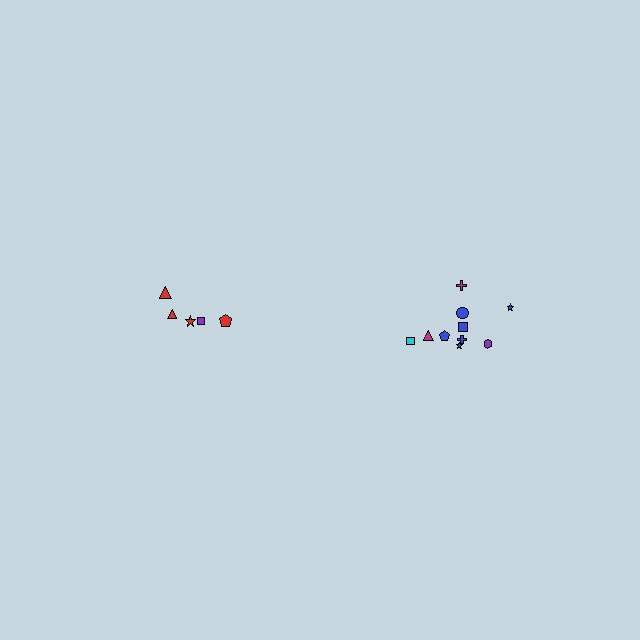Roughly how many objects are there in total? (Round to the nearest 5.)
Roughly 15 objects in total.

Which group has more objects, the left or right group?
The right group.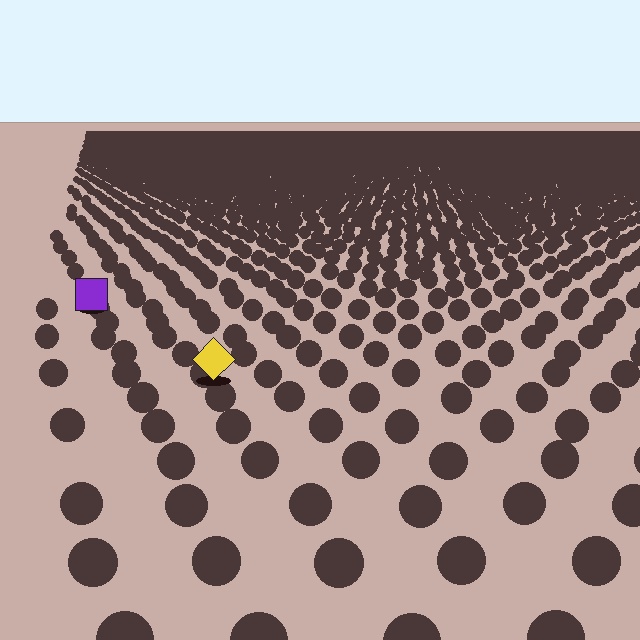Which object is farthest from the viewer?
The purple square is farthest from the viewer. It appears smaller and the ground texture around it is denser.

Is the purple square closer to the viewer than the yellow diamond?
No. The yellow diamond is closer — you can tell from the texture gradient: the ground texture is coarser near it.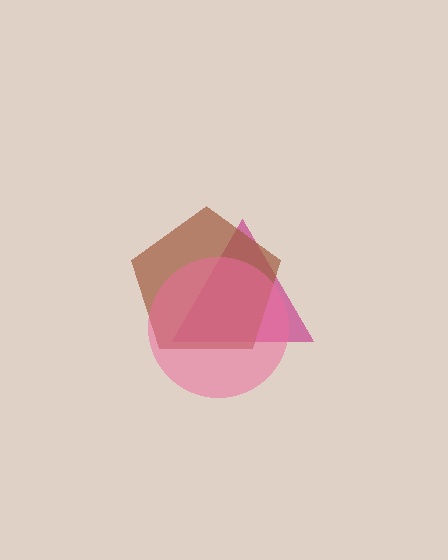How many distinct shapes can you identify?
There are 3 distinct shapes: a magenta triangle, a brown pentagon, a pink circle.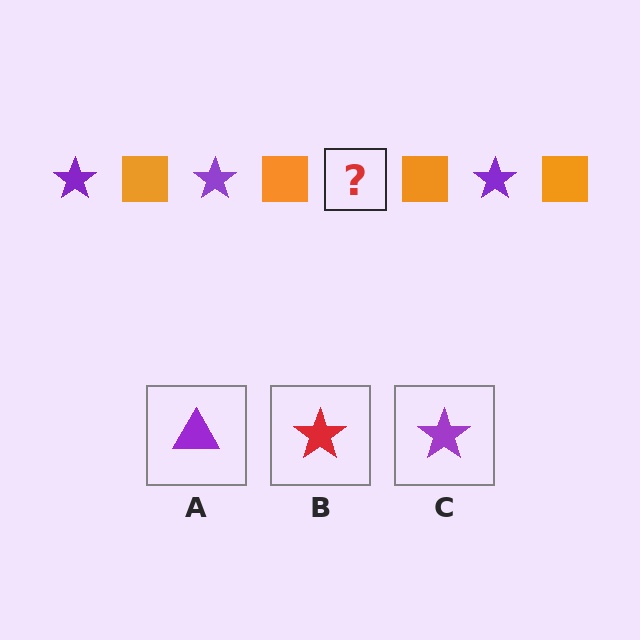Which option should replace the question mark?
Option C.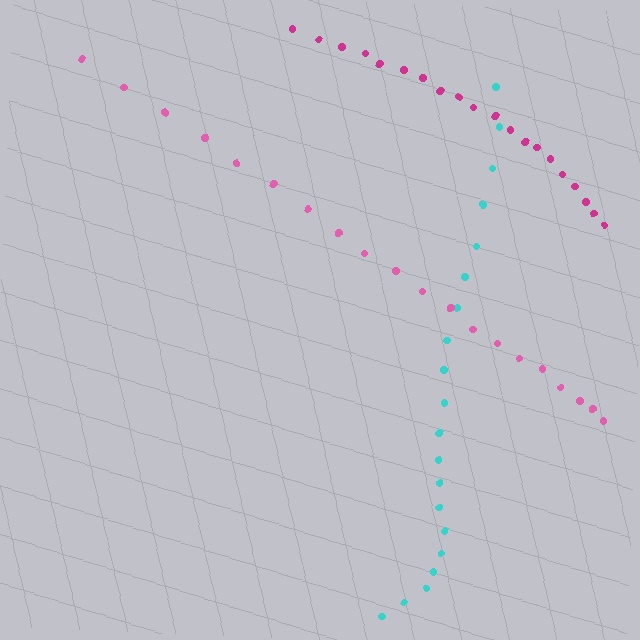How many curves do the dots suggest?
There are 3 distinct paths.